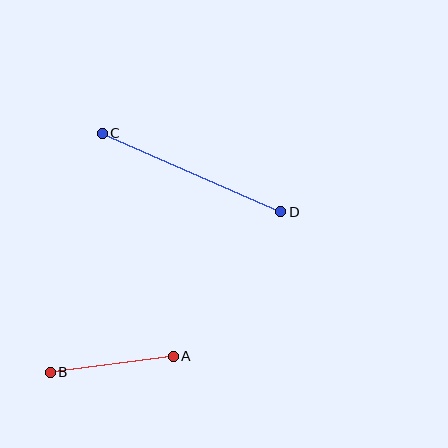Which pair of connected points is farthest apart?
Points C and D are farthest apart.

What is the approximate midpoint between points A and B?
The midpoint is at approximately (112, 364) pixels.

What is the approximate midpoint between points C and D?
The midpoint is at approximately (192, 172) pixels.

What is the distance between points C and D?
The distance is approximately 195 pixels.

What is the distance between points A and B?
The distance is approximately 124 pixels.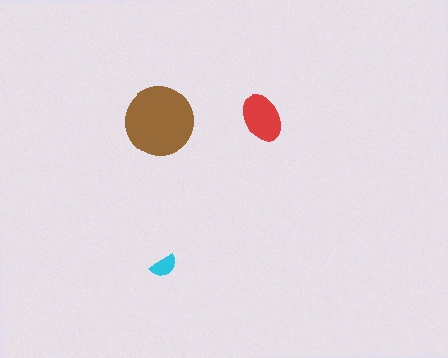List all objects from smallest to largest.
The cyan semicircle, the red ellipse, the brown circle.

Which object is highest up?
The red ellipse is topmost.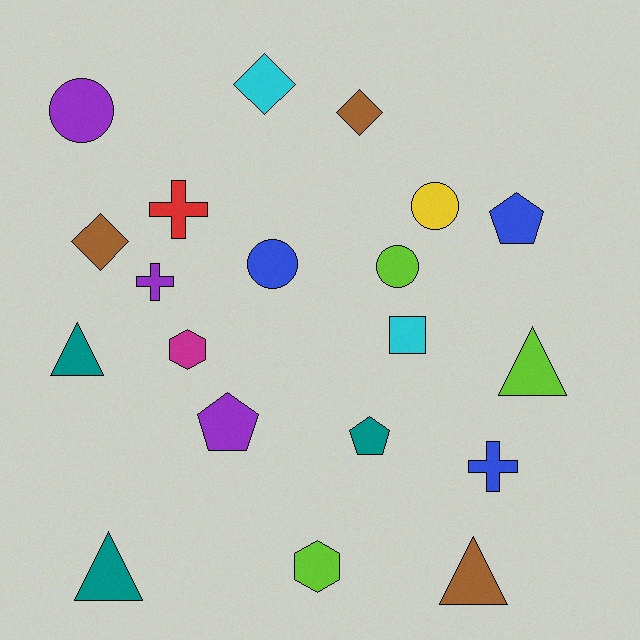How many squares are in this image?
There is 1 square.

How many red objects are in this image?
There is 1 red object.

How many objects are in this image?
There are 20 objects.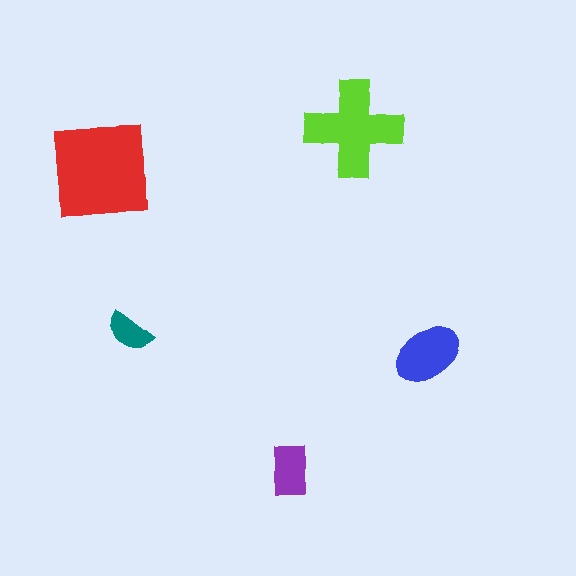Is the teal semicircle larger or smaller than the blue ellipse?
Smaller.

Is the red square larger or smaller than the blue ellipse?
Larger.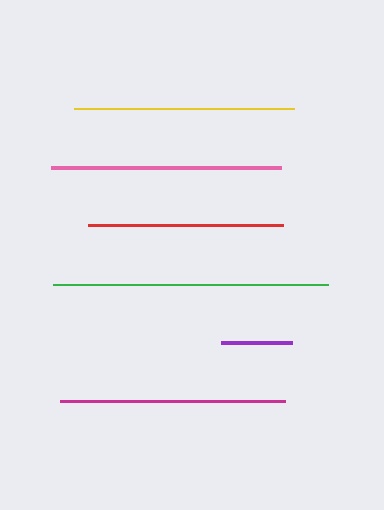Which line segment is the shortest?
The purple line is the shortest at approximately 71 pixels.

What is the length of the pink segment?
The pink segment is approximately 230 pixels long.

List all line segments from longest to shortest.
From longest to shortest: green, pink, magenta, yellow, red, purple.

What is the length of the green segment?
The green segment is approximately 276 pixels long.